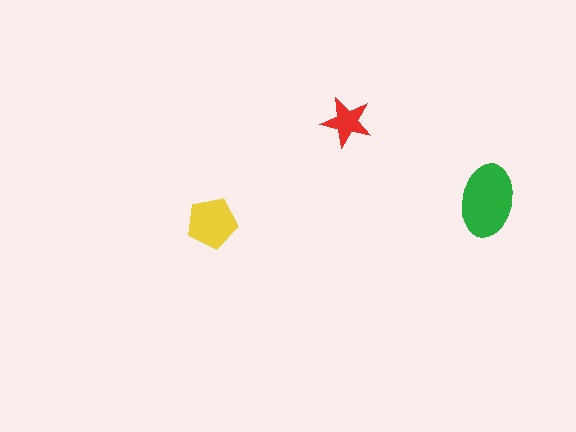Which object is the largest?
The green ellipse.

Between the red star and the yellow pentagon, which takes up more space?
The yellow pentagon.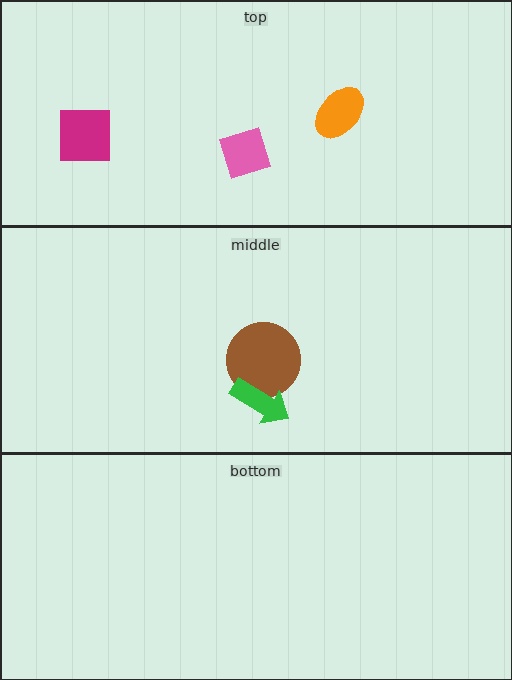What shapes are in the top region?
The orange ellipse, the pink diamond, the magenta square.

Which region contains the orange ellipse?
The top region.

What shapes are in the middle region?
The brown circle, the green arrow.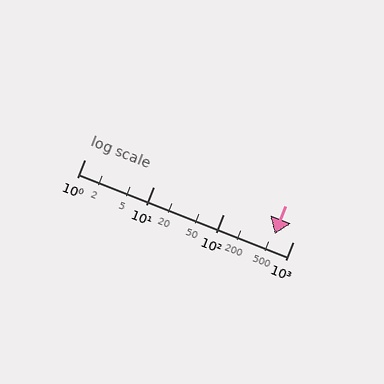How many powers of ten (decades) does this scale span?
The scale spans 3 decades, from 1 to 1000.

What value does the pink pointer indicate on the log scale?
The pointer indicates approximately 540.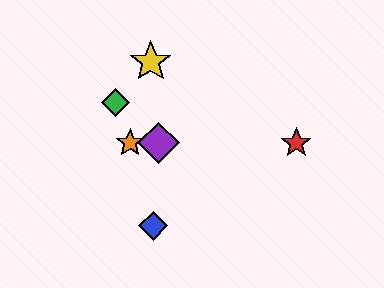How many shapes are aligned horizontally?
3 shapes (the red star, the purple diamond, the orange star) are aligned horizontally.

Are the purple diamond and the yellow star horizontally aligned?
No, the purple diamond is at y≈143 and the yellow star is at y≈62.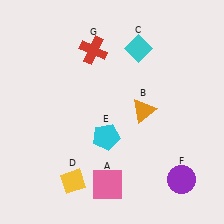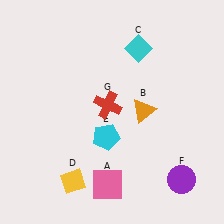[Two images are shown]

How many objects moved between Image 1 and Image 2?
1 object moved between the two images.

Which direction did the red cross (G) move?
The red cross (G) moved down.